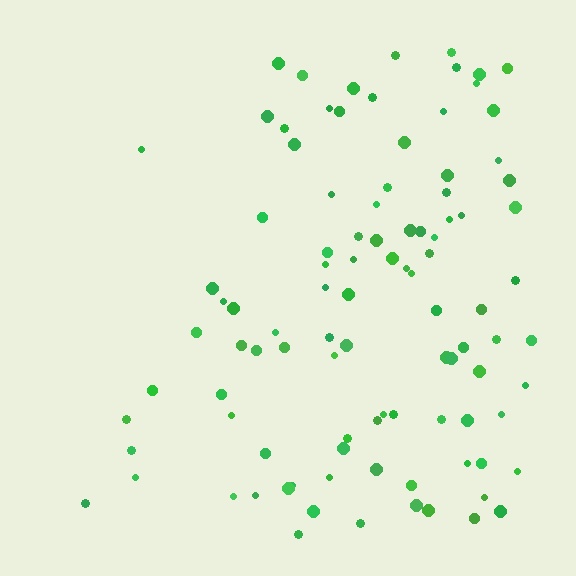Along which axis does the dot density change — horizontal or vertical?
Horizontal.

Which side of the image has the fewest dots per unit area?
The left.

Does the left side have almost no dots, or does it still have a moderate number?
Still a moderate number, just noticeably fewer than the right.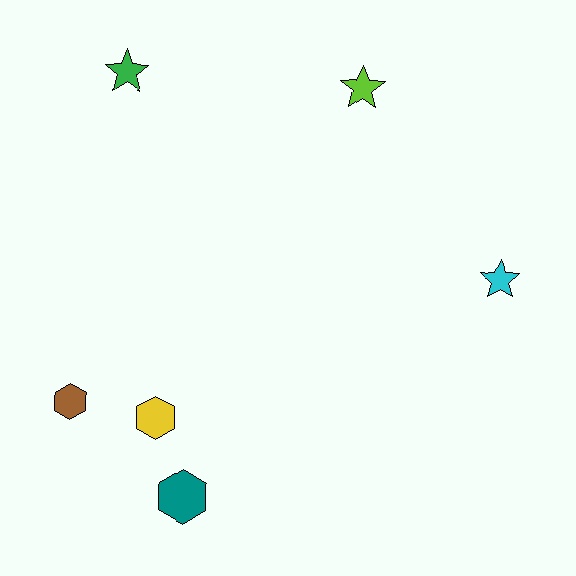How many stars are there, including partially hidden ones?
There are 3 stars.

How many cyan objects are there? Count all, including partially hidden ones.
There is 1 cyan object.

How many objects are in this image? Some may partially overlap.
There are 6 objects.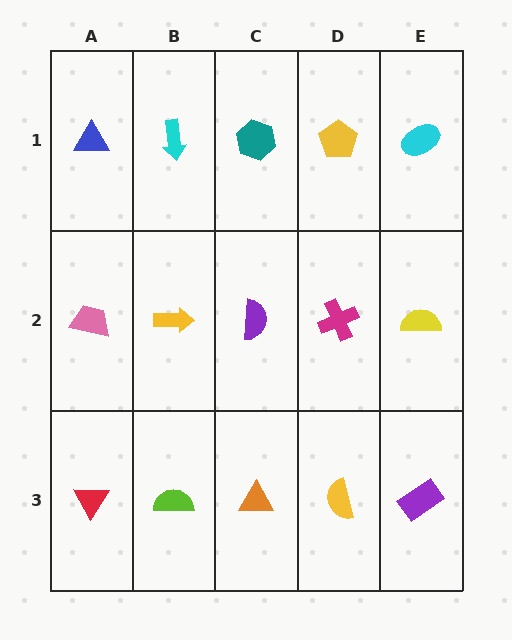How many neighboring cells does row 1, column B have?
3.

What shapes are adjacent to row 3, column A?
A pink trapezoid (row 2, column A), a lime semicircle (row 3, column B).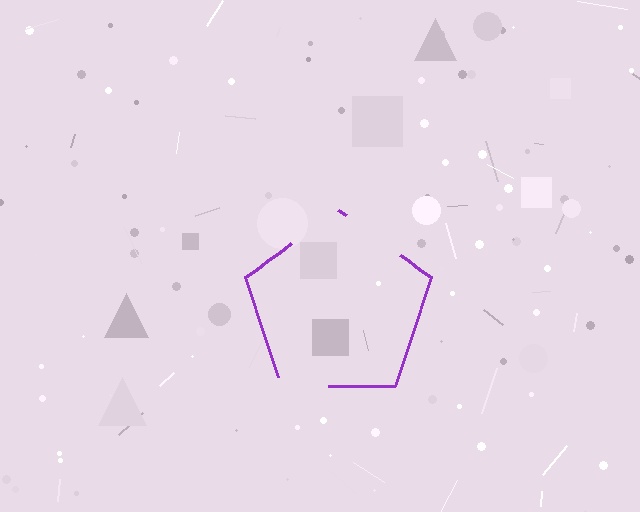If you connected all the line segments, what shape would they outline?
They would outline a pentagon.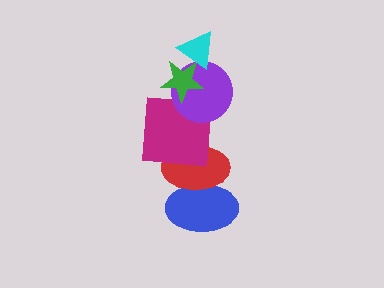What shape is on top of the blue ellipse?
The red ellipse is on top of the blue ellipse.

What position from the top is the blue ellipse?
The blue ellipse is 6th from the top.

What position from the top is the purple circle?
The purple circle is 3rd from the top.